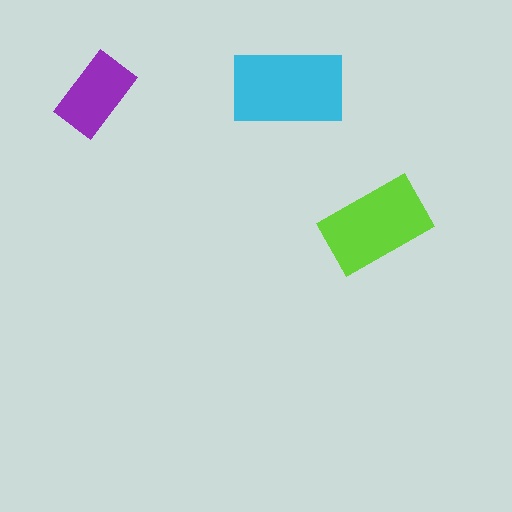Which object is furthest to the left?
The purple rectangle is leftmost.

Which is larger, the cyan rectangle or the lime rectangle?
The cyan one.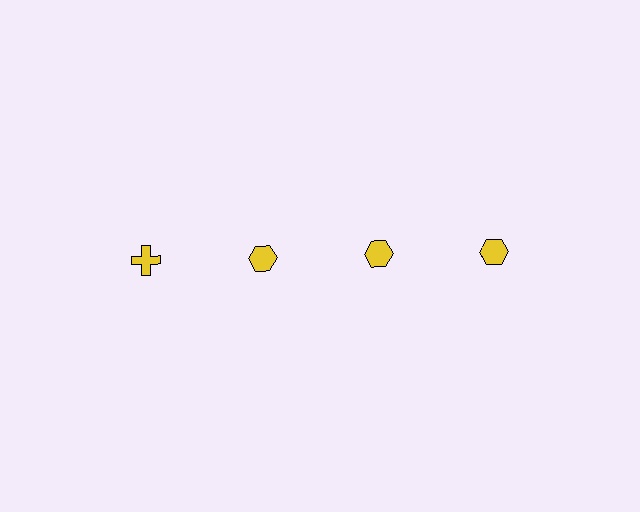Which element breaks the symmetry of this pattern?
The yellow cross in the top row, leftmost column breaks the symmetry. All other shapes are yellow hexagons.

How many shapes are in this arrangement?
There are 4 shapes arranged in a grid pattern.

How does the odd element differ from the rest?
It has a different shape: cross instead of hexagon.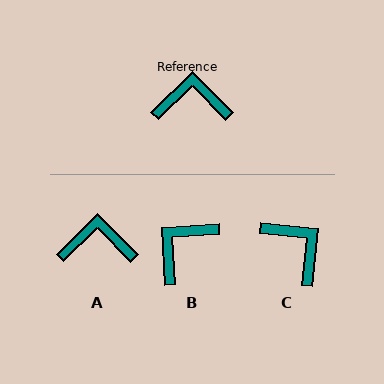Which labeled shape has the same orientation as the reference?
A.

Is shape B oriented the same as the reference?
No, it is off by about 49 degrees.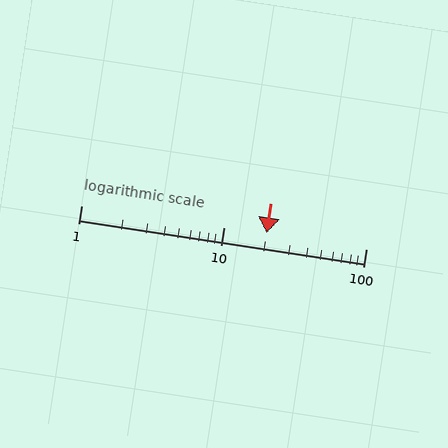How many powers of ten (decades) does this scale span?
The scale spans 2 decades, from 1 to 100.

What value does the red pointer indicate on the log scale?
The pointer indicates approximately 20.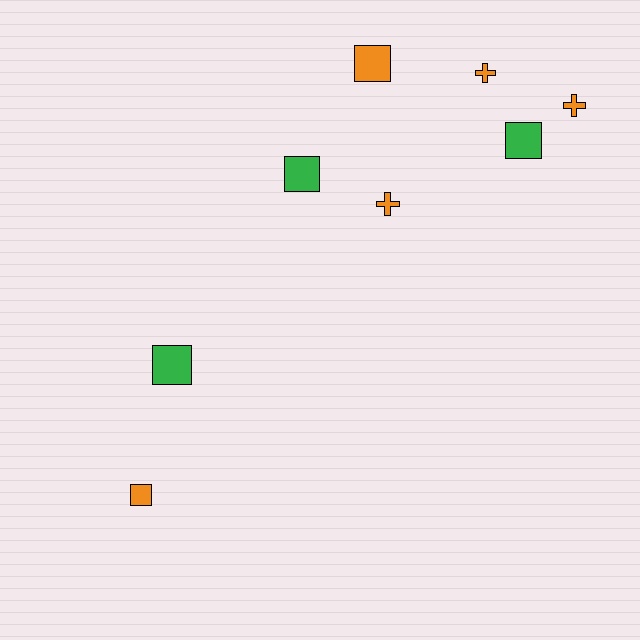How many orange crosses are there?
There are 3 orange crosses.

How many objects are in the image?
There are 8 objects.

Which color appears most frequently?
Orange, with 5 objects.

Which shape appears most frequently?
Square, with 5 objects.